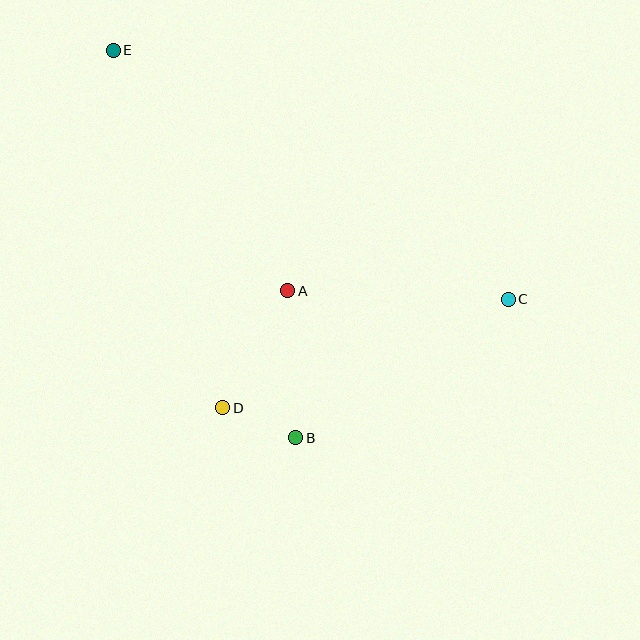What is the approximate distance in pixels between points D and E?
The distance between D and E is approximately 374 pixels.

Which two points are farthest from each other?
Points C and E are farthest from each other.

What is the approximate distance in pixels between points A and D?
The distance between A and D is approximately 134 pixels.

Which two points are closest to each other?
Points B and D are closest to each other.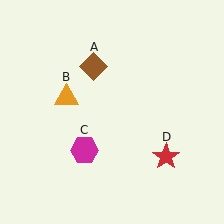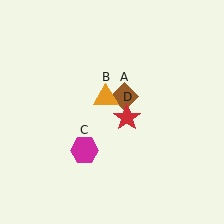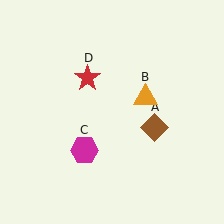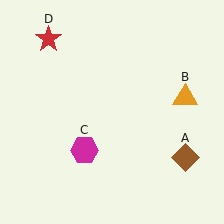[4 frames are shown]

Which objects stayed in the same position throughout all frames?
Magenta hexagon (object C) remained stationary.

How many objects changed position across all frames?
3 objects changed position: brown diamond (object A), orange triangle (object B), red star (object D).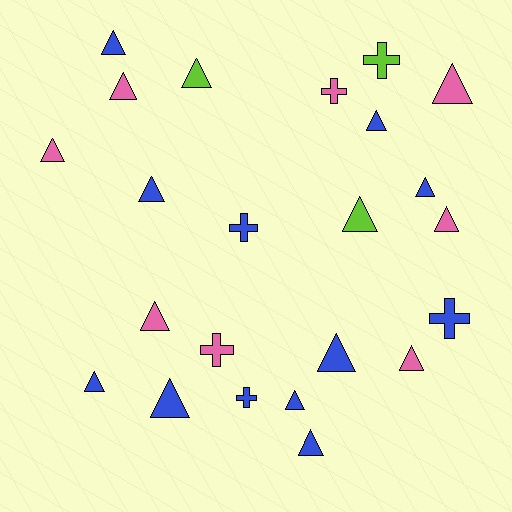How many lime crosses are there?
There is 1 lime cross.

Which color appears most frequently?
Blue, with 12 objects.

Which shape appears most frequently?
Triangle, with 17 objects.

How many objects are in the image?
There are 23 objects.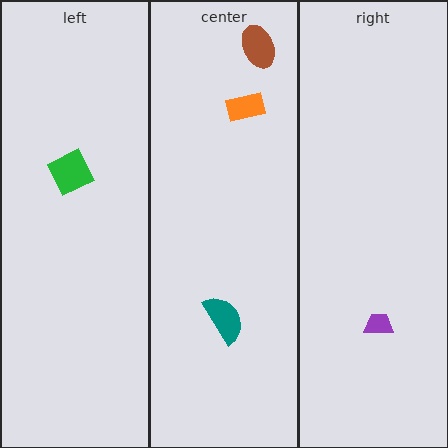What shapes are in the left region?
The green square.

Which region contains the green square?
The left region.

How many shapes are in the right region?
1.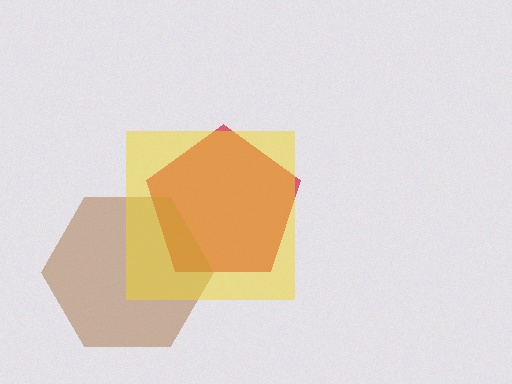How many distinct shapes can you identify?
There are 3 distinct shapes: a red pentagon, a brown hexagon, a yellow square.